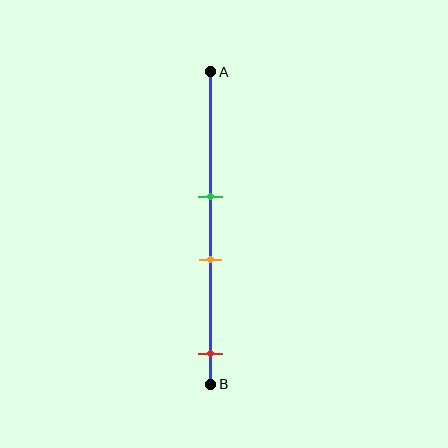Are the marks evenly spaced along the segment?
No, the marks are not evenly spaced.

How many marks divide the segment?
There are 3 marks dividing the segment.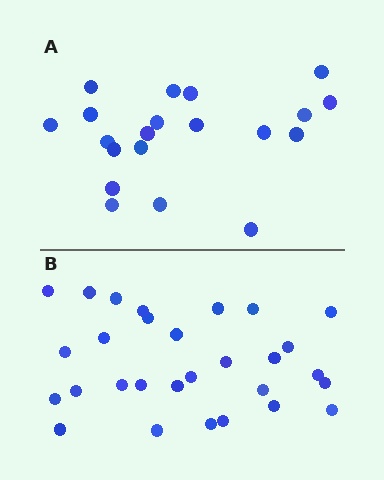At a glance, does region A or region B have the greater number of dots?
Region B (the bottom region) has more dots.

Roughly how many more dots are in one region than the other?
Region B has roughly 8 or so more dots than region A.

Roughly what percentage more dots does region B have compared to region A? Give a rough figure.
About 45% more.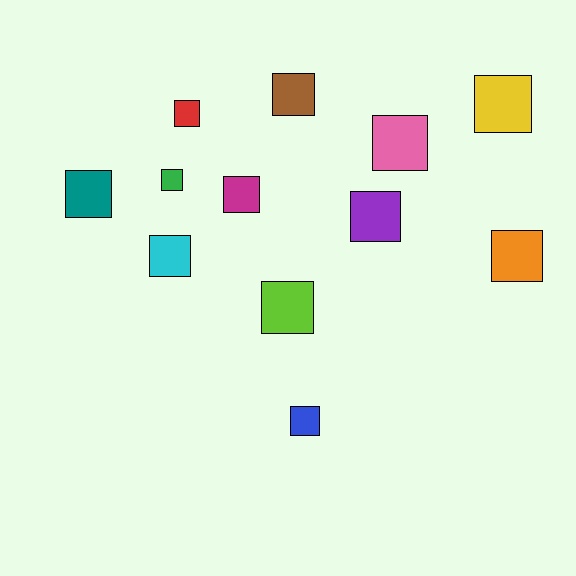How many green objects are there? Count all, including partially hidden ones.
There is 1 green object.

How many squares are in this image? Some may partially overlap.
There are 12 squares.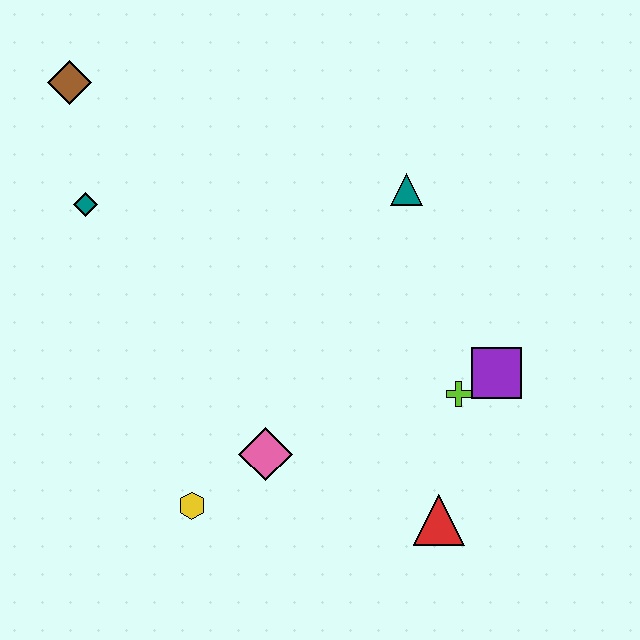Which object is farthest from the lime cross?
The brown diamond is farthest from the lime cross.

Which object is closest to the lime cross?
The purple square is closest to the lime cross.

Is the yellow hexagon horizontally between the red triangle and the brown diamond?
Yes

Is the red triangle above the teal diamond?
No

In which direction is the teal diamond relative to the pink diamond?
The teal diamond is above the pink diamond.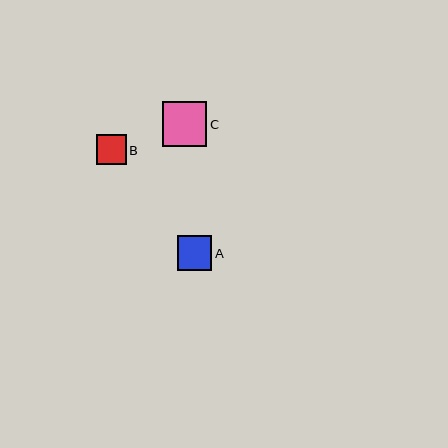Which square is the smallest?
Square B is the smallest with a size of approximately 30 pixels.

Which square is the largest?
Square C is the largest with a size of approximately 45 pixels.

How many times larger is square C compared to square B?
Square C is approximately 1.5 times the size of square B.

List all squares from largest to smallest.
From largest to smallest: C, A, B.